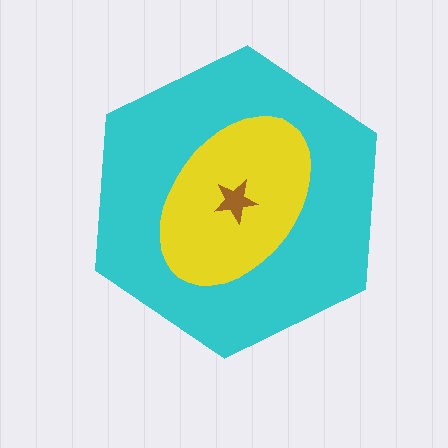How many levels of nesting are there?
3.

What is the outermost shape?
The cyan hexagon.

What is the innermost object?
The brown star.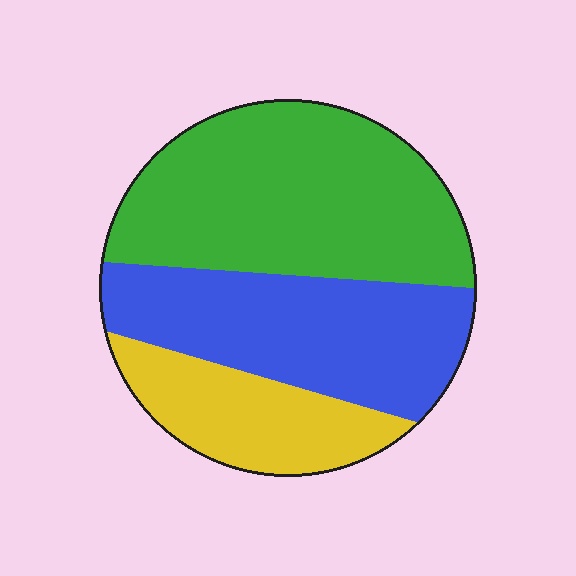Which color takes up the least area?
Yellow, at roughly 20%.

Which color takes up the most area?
Green, at roughly 45%.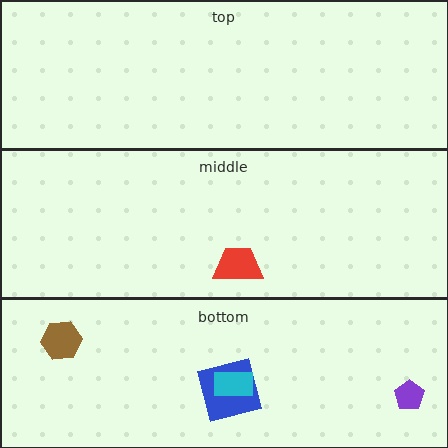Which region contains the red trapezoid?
The middle region.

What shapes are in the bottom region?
The brown hexagon, the purple pentagon, the blue square, the cyan rectangle.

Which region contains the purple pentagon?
The bottom region.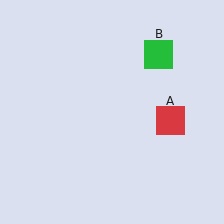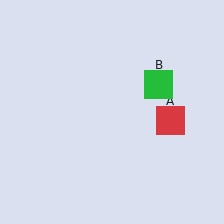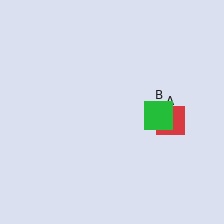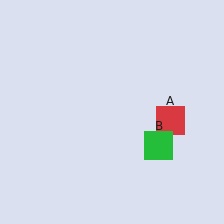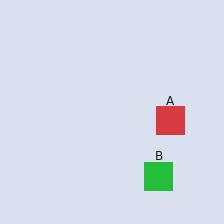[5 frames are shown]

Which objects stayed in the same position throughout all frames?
Red square (object A) remained stationary.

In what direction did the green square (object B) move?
The green square (object B) moved down.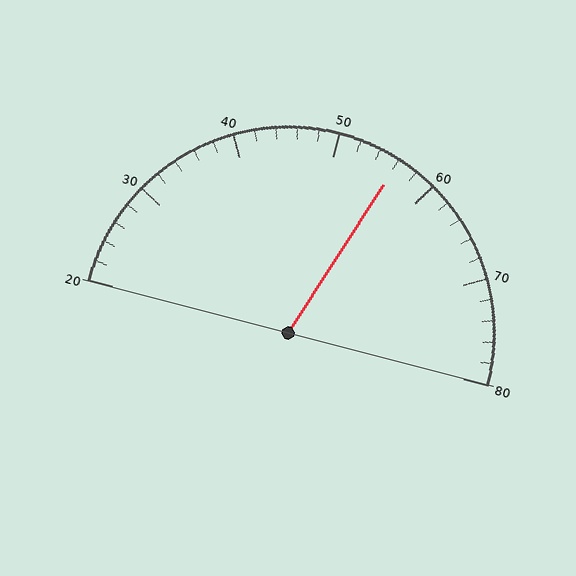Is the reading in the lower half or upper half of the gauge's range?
The reading is in the upper half of the range (20 to 80).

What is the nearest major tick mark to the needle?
The nearest major tick mark is 60.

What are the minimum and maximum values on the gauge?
The gauge ranges from 20 to 80.